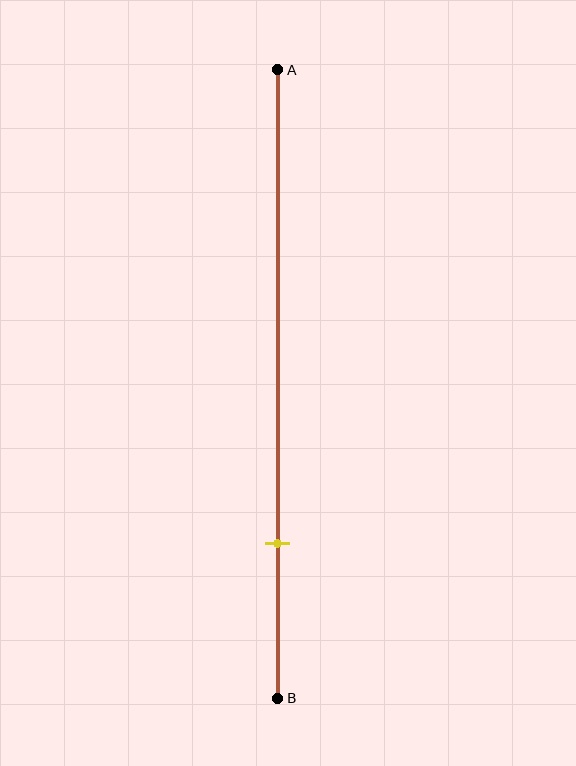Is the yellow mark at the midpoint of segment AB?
No, the mark is at about 75% from A, not at the 50% midpoint.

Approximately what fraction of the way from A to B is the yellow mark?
The yellow mark is approximately 75% of the way from A to B.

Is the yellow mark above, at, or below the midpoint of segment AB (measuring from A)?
The yellow mark is below the midpoint of segment AB.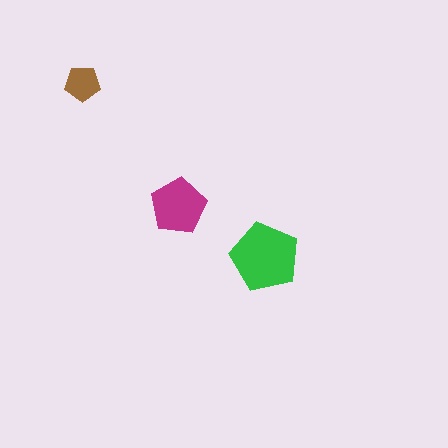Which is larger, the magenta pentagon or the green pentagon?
The green one.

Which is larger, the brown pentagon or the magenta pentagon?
The magenta one.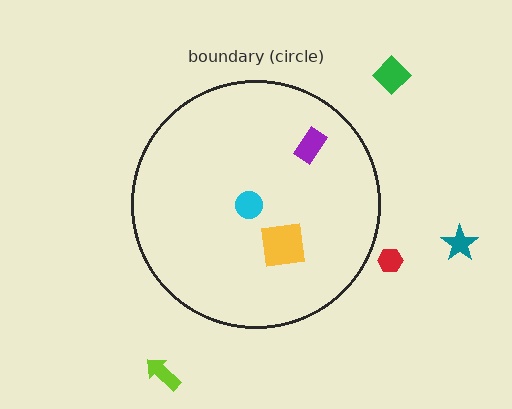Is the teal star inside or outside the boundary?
Outside.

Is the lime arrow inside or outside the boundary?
Outside.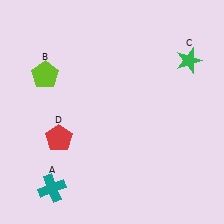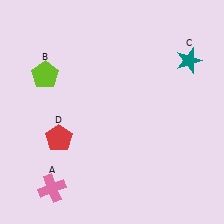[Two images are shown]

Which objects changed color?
A changed from teal to pink. C changed from green to teal.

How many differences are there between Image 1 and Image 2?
There are 2 differences between the two images.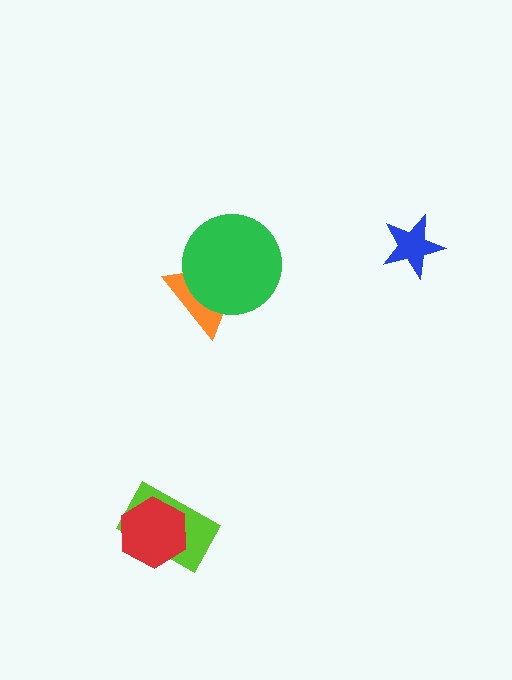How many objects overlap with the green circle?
1 object overlaps with the green circle.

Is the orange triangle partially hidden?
Yes, it is partially covered by another shape.